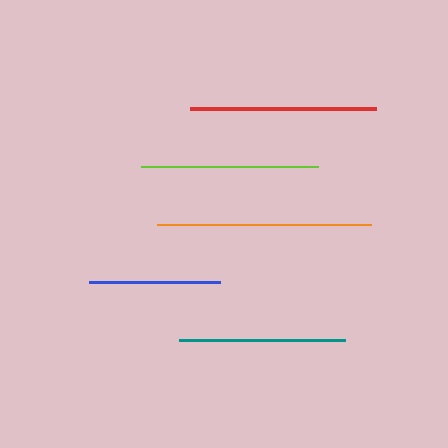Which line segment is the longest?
The orange line is the longest at approximately 214 pixels.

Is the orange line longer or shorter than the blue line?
The orange line is longer than the blue line.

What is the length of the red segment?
The red segment is approximately 186 pixels long.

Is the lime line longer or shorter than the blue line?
The lime line is longer than the blue line.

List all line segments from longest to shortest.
From longest to shortest: orange, red, lime, teal, blue.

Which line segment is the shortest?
The blue line is the shortest at approximately 131 pixels.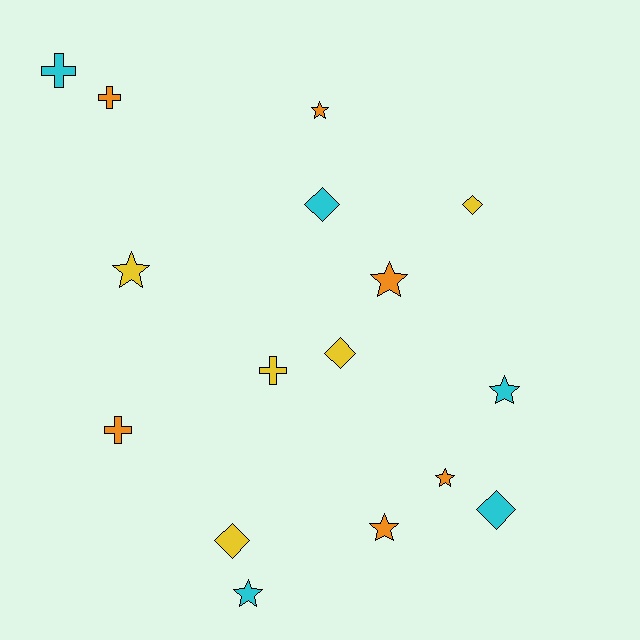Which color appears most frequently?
Orange, with 6 objects.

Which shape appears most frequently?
Star, with 7 objects.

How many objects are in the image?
There are 16 objects.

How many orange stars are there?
There are 4 orange stars.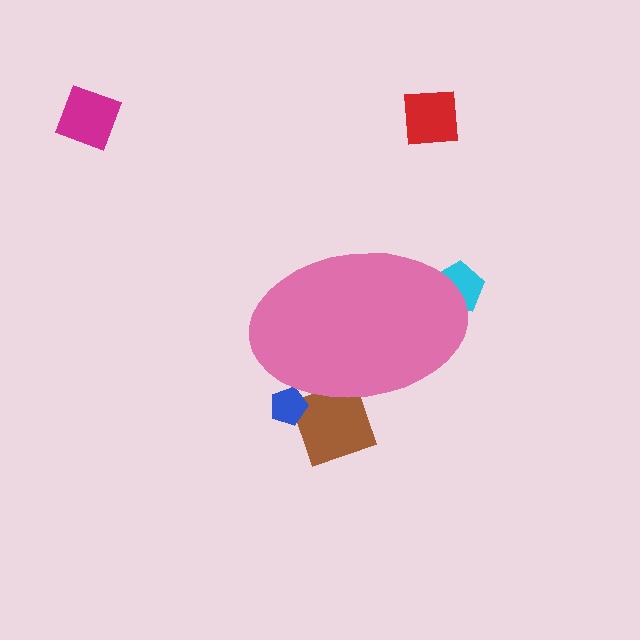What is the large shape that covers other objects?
A pink ellipse.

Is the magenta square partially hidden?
No, the magenta square is fully visible.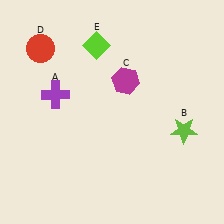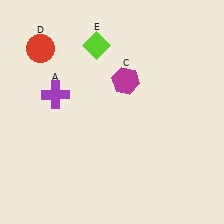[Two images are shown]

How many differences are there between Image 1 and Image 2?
There is 1 difference between the two images.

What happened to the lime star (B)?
The lime star (B) was removed in Image 2. It was in the bottom-right area of Image 1.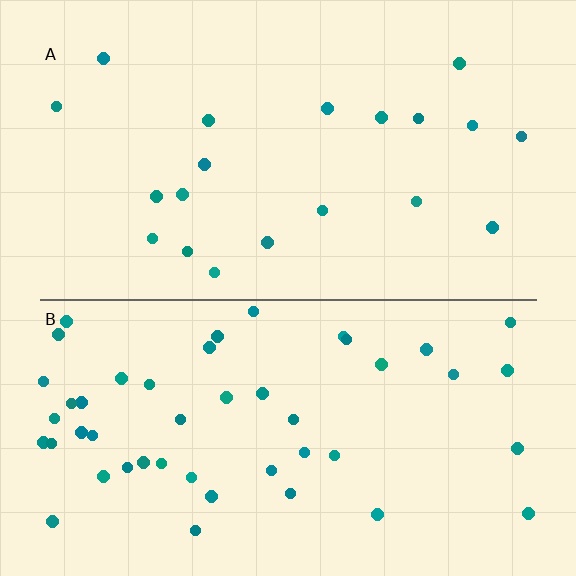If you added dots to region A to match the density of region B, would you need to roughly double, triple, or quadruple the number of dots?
Approximately double.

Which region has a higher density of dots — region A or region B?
B (the bottom).